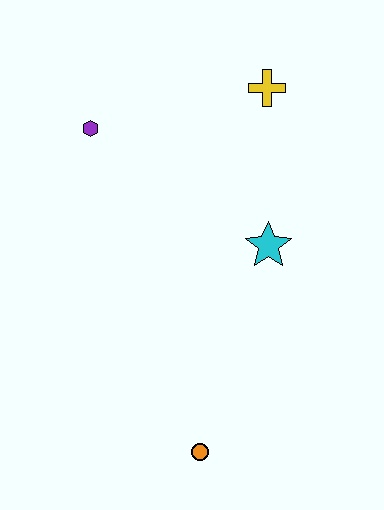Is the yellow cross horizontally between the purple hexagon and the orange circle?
No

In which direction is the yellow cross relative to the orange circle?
The yellow cross is above the orange circle.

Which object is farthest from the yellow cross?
The orange circle is farthest from the yellow cross.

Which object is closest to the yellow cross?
The cyan star is closest to the yellow cross.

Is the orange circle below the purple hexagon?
Yes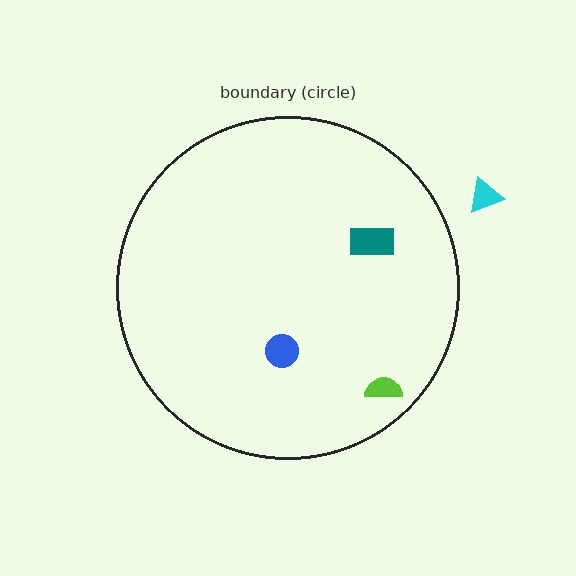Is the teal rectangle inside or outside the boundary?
Inside.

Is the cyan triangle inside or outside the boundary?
Outside.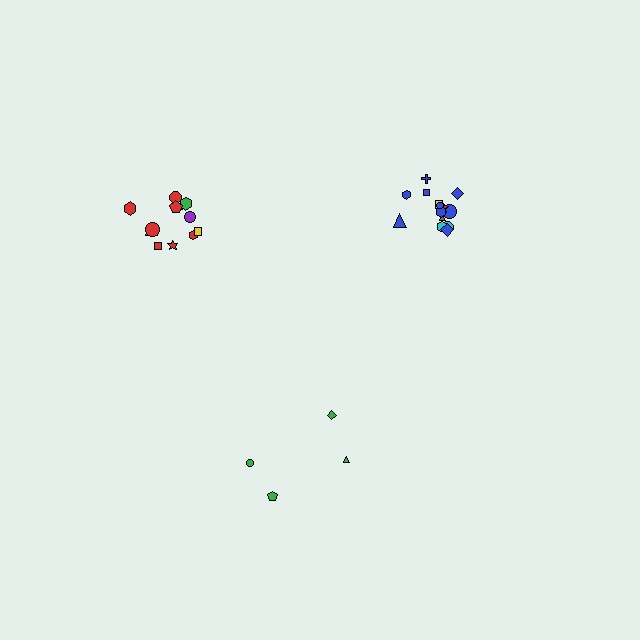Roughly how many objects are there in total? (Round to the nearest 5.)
Roughly 30 objects in total.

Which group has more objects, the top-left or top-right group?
The top-right group.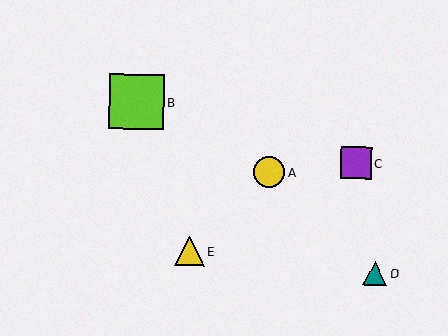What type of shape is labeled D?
Shape D is a teal triangle.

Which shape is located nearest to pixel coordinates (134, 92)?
The lime square (labeled B) at (136, 102) is nearest to that location.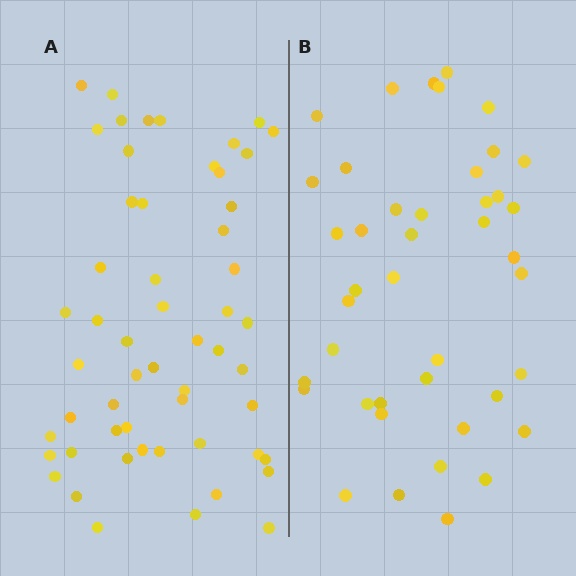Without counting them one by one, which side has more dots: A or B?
Region A (the left region) has more dots.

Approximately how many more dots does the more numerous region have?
Region A has approximately 15 more dots than region B.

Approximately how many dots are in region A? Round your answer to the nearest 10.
About 60 dots. (The exact count is 55, which rounds to 60.)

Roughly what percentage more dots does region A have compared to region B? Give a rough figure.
About 30% more.